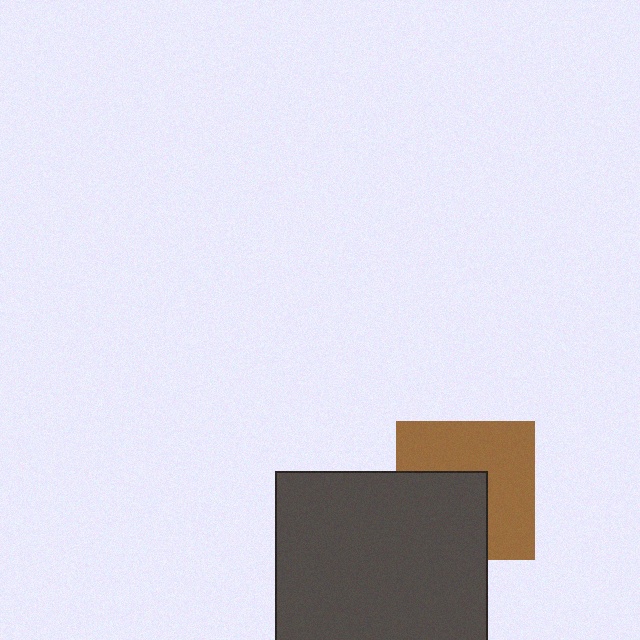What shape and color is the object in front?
The object in front is a dark gray square.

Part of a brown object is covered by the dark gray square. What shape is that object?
It is a square.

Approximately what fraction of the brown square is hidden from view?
Roughly 42% of the brown square is hidden behind the dark gray square.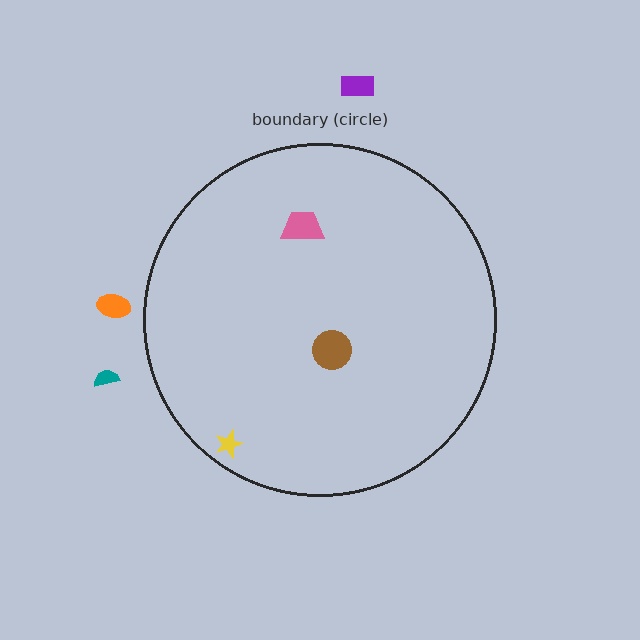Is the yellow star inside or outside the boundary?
Inside.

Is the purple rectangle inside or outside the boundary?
Outside.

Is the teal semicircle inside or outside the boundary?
Outside.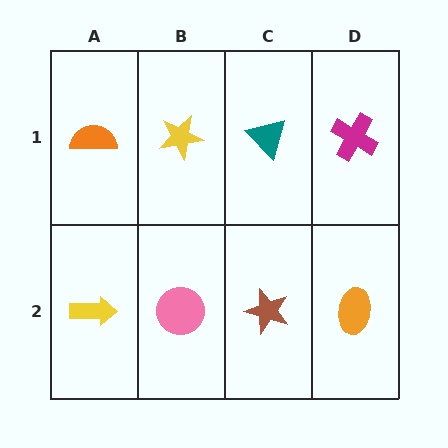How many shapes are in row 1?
4 shapes.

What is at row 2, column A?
A yellow arrow.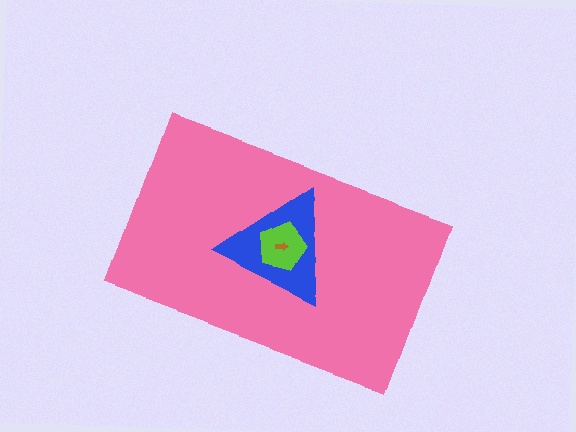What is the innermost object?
The brown arrow.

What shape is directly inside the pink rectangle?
The blue triangle.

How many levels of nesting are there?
4.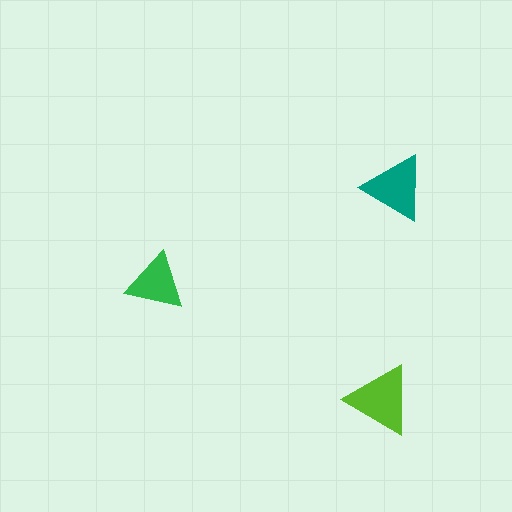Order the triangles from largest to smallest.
the lime one, the teal one, the green one.